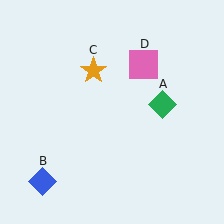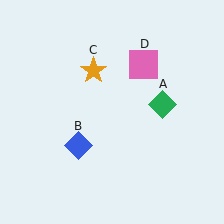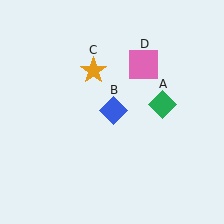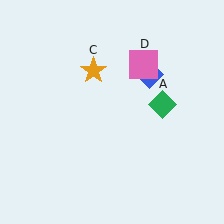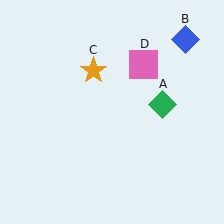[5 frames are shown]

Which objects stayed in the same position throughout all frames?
Green diamond (object A) and orange star (object C) and pink square (object D) remained stationary.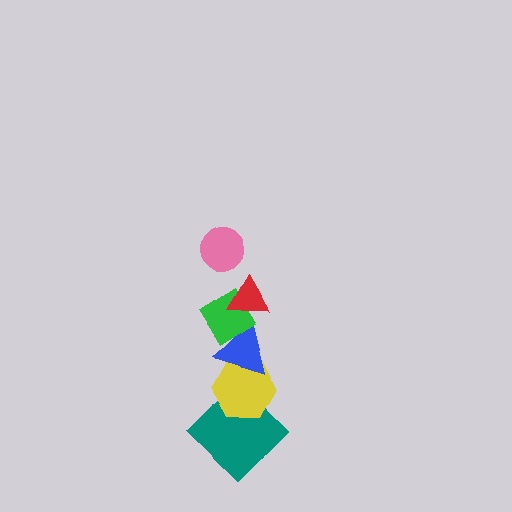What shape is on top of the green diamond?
The red triangle is on top of the green diamond.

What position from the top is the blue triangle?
The blue triangle is 4th from the top.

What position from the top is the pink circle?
The pink circle is 1st from the top.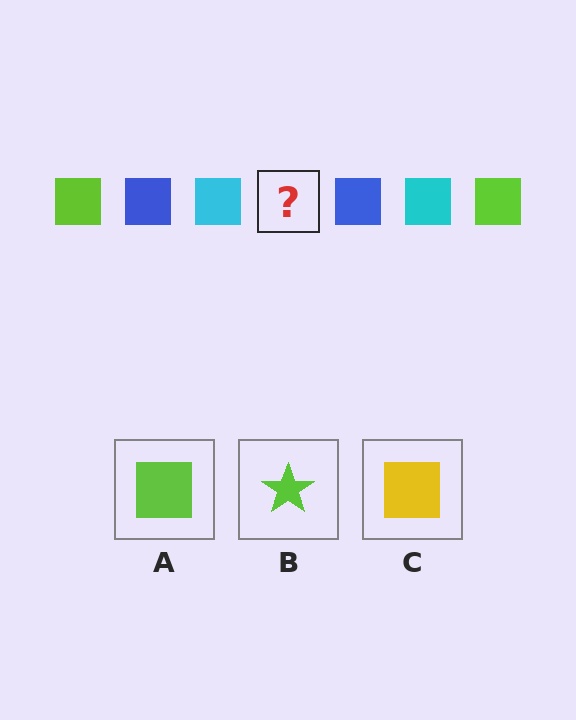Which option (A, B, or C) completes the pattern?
A.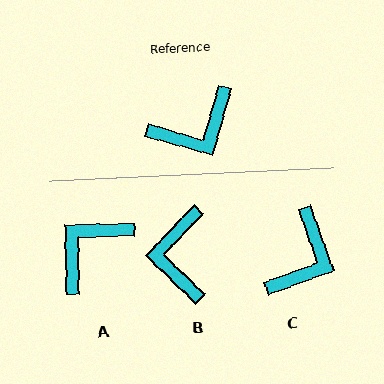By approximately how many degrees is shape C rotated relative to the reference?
Approximately 36 degrees counter-clockwise.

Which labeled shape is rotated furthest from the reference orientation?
A, about 163 degrees away.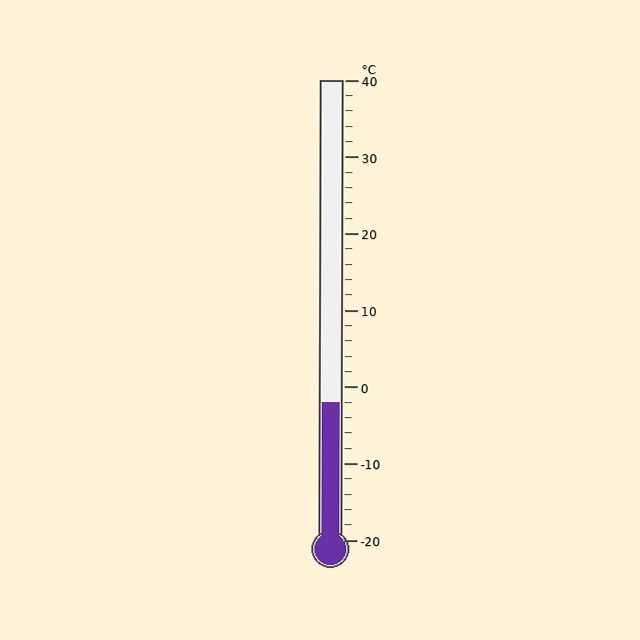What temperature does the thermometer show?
The thermometer shows approximately -2°C.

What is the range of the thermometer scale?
The thermometer scale ranges from -20°C to 40°C.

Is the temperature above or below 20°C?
The temperature is below 20°C.